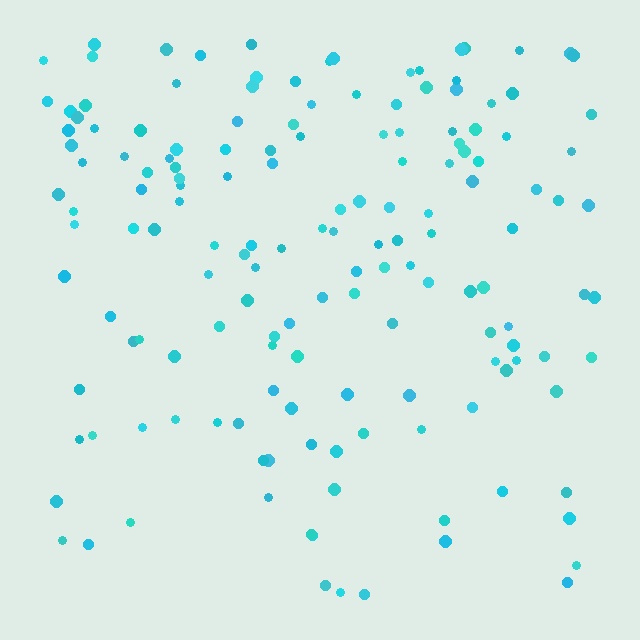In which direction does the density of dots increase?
From bottom to top, with the top side densest.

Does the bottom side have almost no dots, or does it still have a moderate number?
Still a moderate number, just noticeably fewer than the top.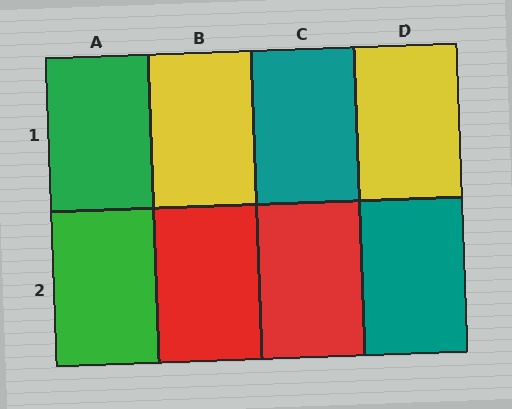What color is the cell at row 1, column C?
Teal.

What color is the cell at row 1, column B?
Yellow.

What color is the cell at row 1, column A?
Green.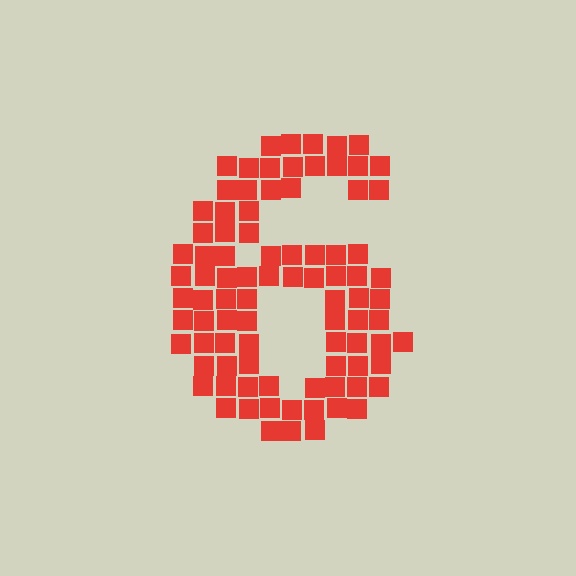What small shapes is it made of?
It is made of small squares.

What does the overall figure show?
The overall figure shows the digit 6.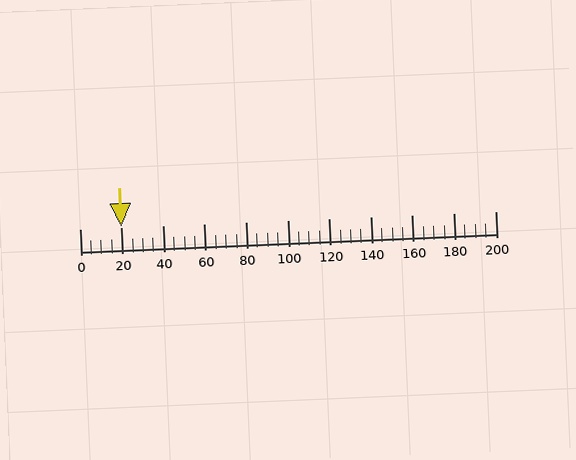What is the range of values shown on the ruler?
The ruler shows values from 0 to 200.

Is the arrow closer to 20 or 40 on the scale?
The arrow is closer to 20.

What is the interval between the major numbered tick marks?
The major tick marks are spaced 20 units apart.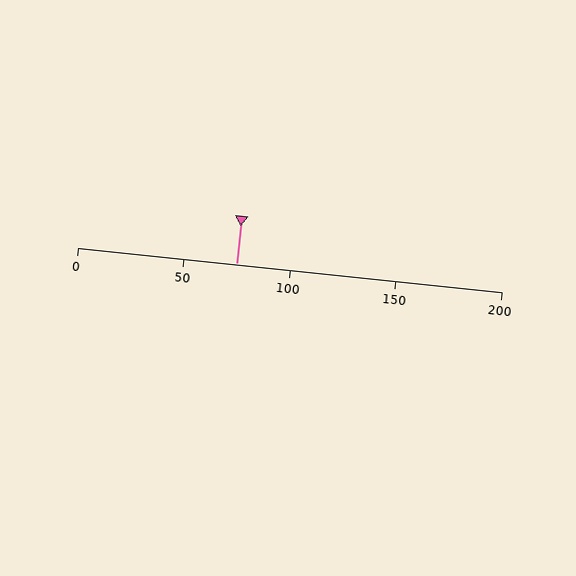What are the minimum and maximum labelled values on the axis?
The axis runs from 0 to 200.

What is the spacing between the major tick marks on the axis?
The major ticks are spaced 50 apart.